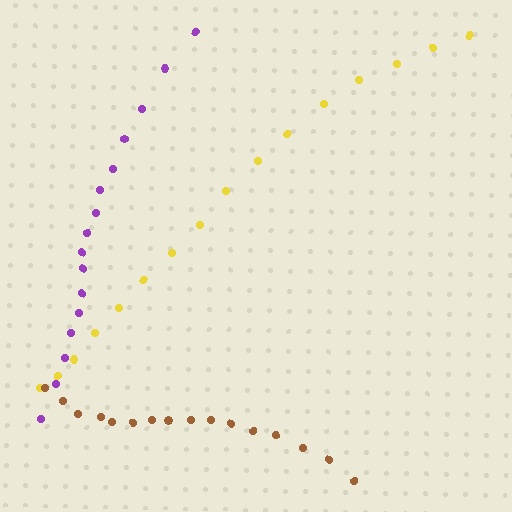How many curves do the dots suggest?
There are 3 distinct paths.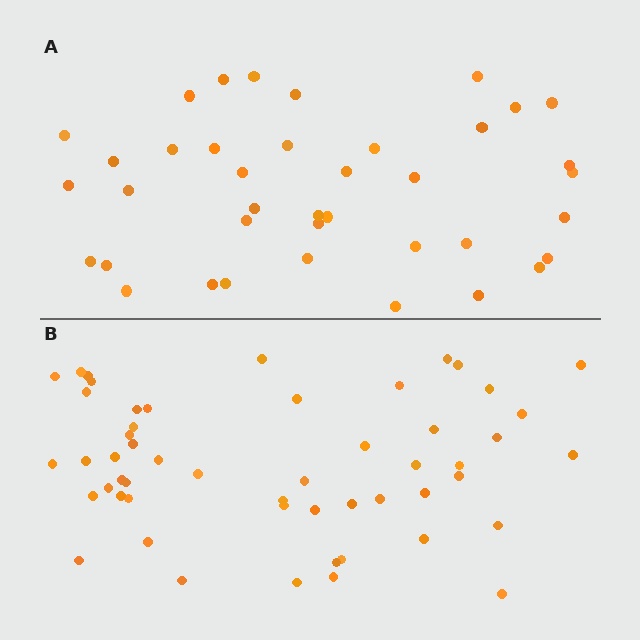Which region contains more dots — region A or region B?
Region B (the bottom region) has more dots.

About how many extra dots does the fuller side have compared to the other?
Region B has approximately 15 more dots than region A.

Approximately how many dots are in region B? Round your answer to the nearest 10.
About 50 dots. (The exact count is 53, which rounds to 50.)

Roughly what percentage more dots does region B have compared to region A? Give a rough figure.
About 35% more.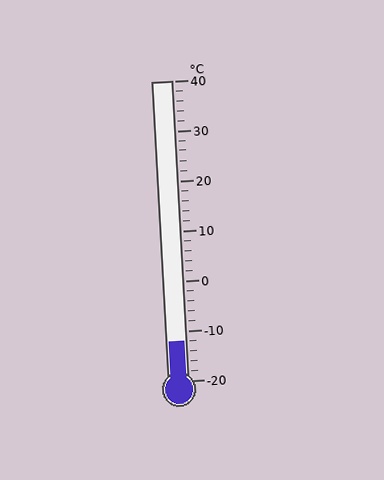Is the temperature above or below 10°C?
The temperature is below 10°C.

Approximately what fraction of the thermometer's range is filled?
The thermometer is filled to approximately 15% of its range.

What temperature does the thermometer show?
The thermometer shows approximately -12°C.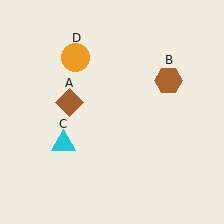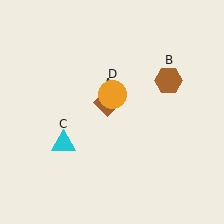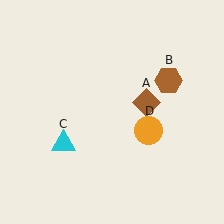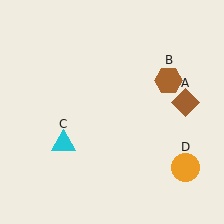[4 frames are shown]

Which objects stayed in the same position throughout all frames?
Brown hexagon (object B) and cyan triangle (object C) remained stationary.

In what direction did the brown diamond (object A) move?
The brown diamond (object A) moved right.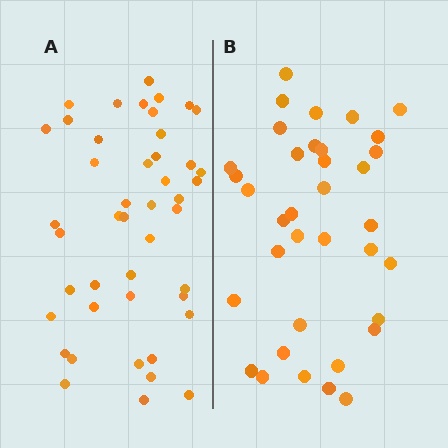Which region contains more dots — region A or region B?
Region A (the left region) has more dots.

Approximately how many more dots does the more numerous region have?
Region A has roughly 8 or so more dots than region B.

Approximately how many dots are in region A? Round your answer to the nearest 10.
About 40 dots. (The exact count is 45, which rounds to 40.)